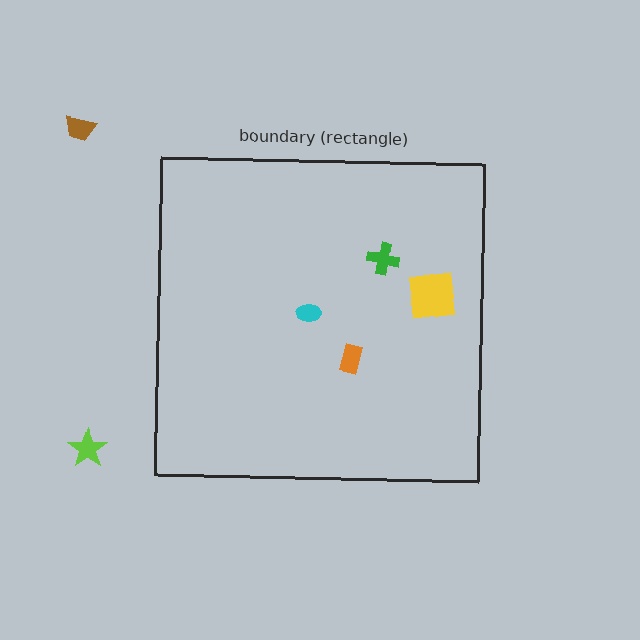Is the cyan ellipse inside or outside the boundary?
Inside.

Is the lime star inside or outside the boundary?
Outside.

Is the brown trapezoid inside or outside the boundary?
Outside.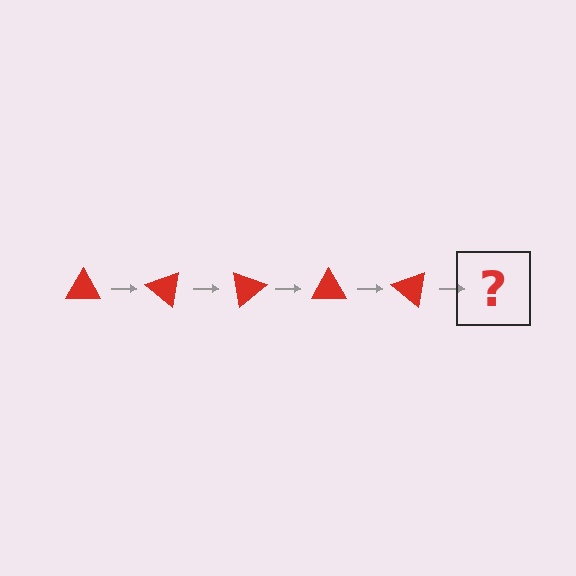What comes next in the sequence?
The next element should be a red triangle rotated 200 degrees.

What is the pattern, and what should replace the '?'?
The pattern is that the triangle rotates 40 degrees each step. The '?' should be a red triangle rotated 200 degrees.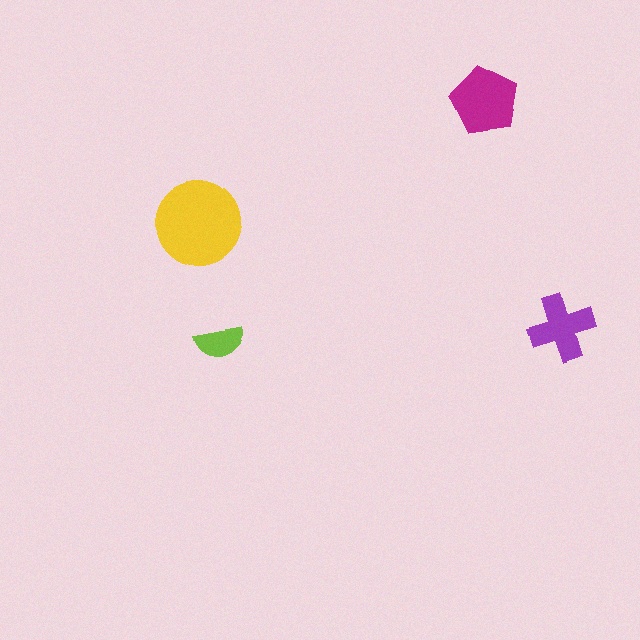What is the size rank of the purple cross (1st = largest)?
3rd.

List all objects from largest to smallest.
The yellow circle, the magenta pentagon, the purple cross, the lime semicircle.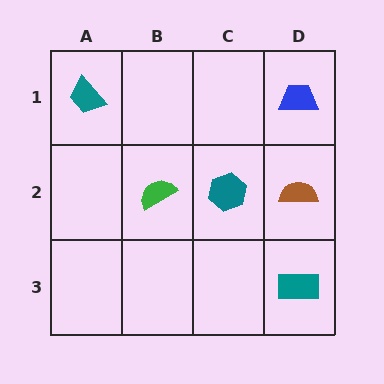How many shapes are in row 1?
2 shapes.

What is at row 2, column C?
A teal hexagon.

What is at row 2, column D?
A brown semicircle.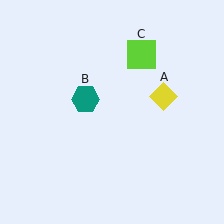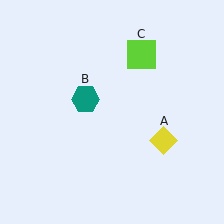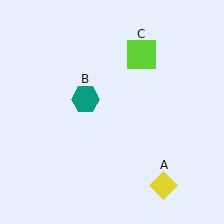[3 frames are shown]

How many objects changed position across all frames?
1 object changed position: yellow diamond (object A).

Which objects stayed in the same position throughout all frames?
Teal hexagon (object B) and lime square (object C) remained stationary.